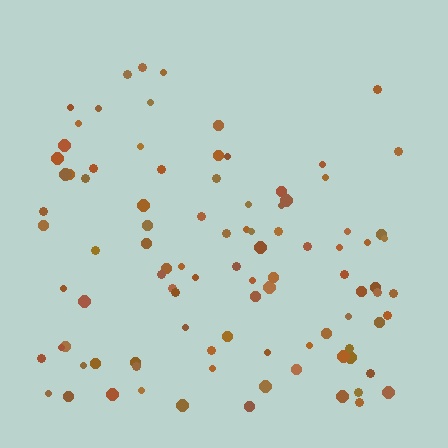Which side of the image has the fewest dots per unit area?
The top.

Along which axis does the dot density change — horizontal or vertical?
Vertical.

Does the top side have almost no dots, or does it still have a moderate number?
Still a moderate number, just noticeably fewer than the bottom.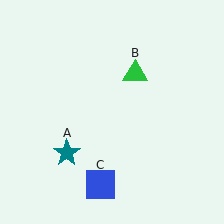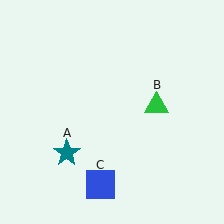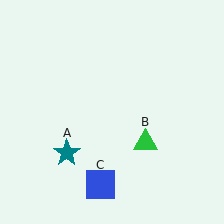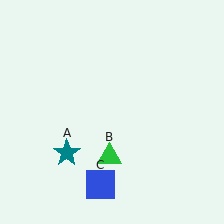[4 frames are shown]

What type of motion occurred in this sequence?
The green triangle (object B) rotated clockwise around the center of the scene.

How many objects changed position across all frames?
1 object changed position: green triangle (object B).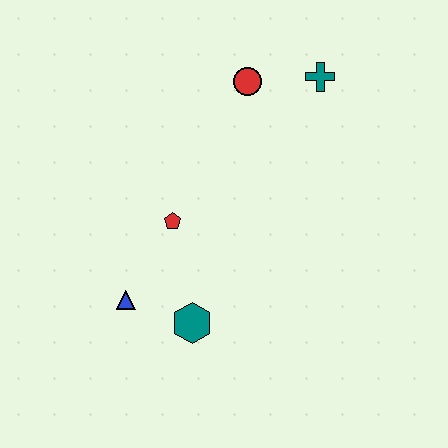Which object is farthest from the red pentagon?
The teal cross is farthest from the red pentagon.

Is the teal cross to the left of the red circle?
No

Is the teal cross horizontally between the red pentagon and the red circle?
No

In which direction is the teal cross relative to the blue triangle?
The teal cross is above the blue triangle.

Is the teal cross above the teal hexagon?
Yes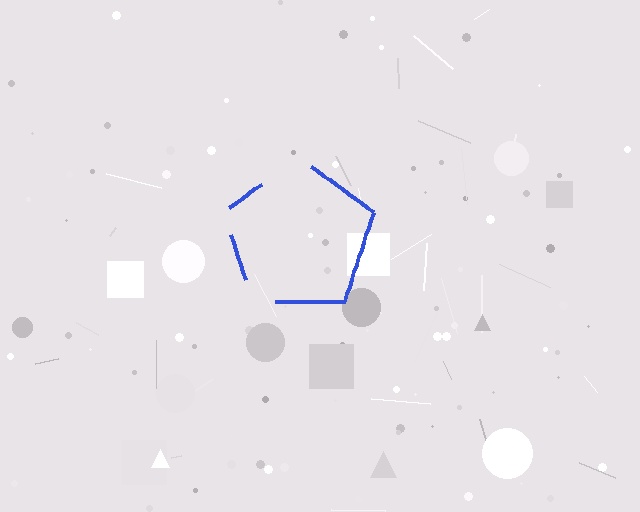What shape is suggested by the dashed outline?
The dashed outline suggests a pentagon.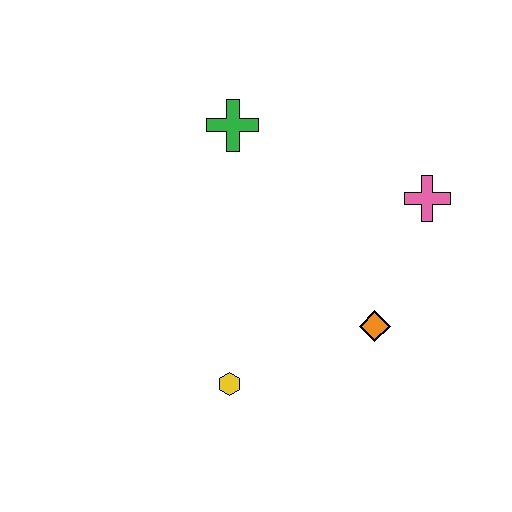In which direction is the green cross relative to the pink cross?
The green cross is to the left of the pink cross.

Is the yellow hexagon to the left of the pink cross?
Yes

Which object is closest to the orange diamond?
The pink cross is closest to the orange diamond.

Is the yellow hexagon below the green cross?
Yes